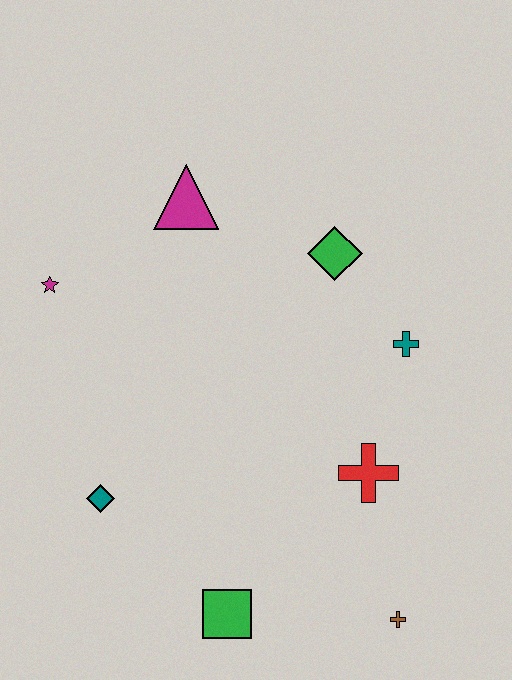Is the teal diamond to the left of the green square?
Yes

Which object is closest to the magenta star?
The magenta triangle is closest to the magenta star.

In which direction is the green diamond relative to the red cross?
The green diamond is above the red cross.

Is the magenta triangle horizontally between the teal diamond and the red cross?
Yes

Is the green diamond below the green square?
No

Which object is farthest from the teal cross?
The magenta star is farthest from the teal cross.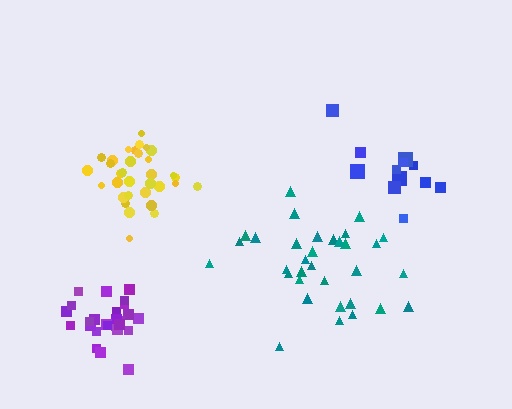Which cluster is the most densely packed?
Yellow.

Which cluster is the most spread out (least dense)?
Blue.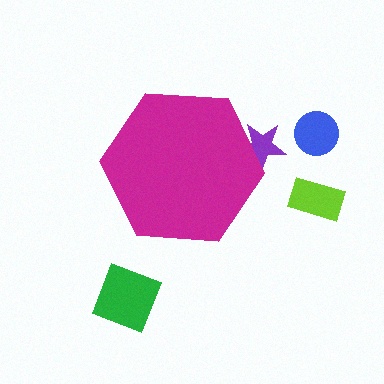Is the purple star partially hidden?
Yes, the purple star is partially hidden behind the magenta hexagon.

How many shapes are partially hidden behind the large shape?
1 shape is partially hidden.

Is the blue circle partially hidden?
No, the blue circle is fully visible.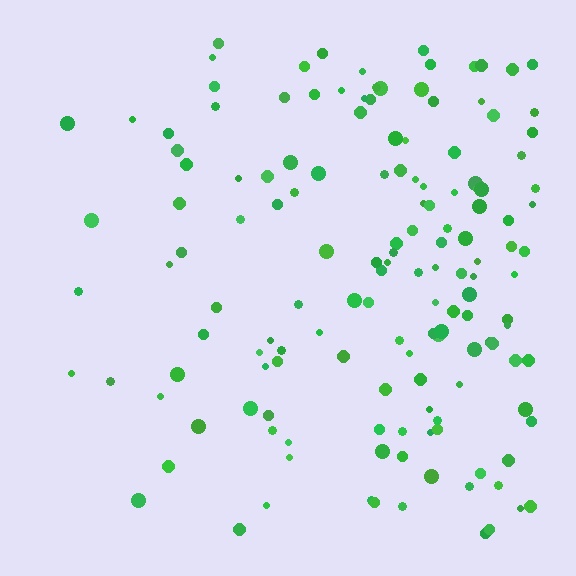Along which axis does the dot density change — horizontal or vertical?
Horizontal.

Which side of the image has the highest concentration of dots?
The right.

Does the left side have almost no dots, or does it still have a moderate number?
Still a moderate number, just noticeably fewer than the right.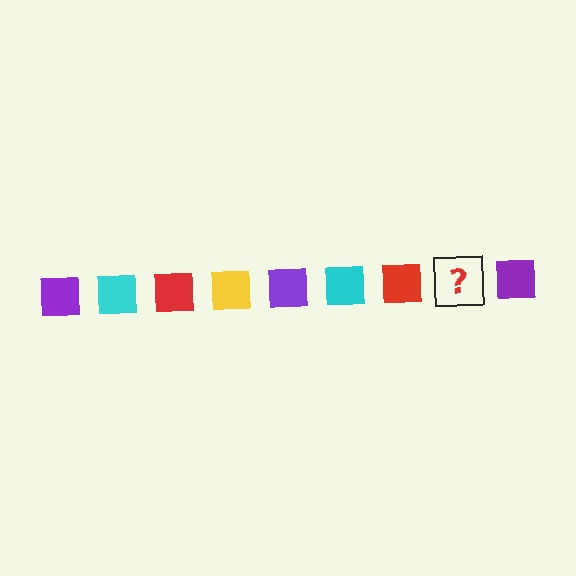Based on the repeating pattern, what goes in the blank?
The blank should be a yellow square.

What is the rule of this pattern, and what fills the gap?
The rule is that the pattern cycles through purple, cyan, red, yellow squares. The gap should be filled with a yellow square.